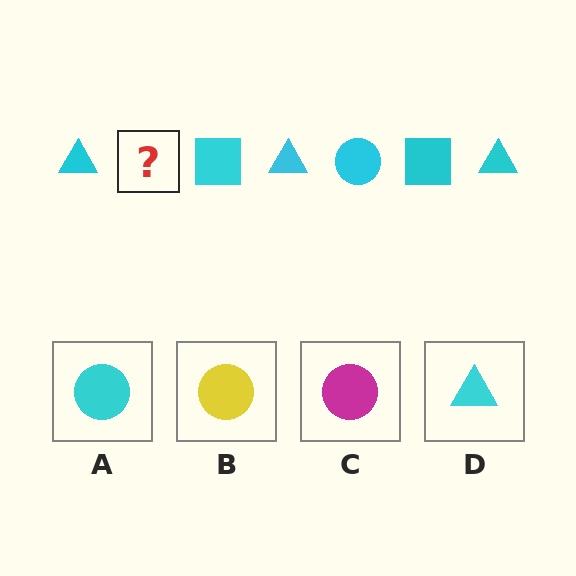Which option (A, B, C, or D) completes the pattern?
A.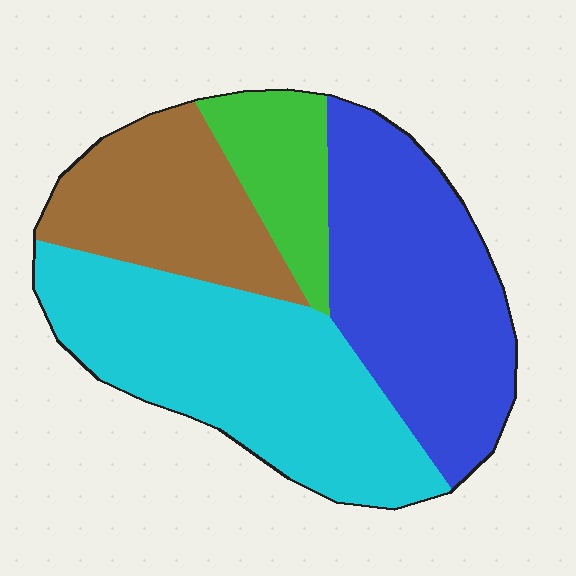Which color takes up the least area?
Green, at roughly 10%.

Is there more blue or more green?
Blue.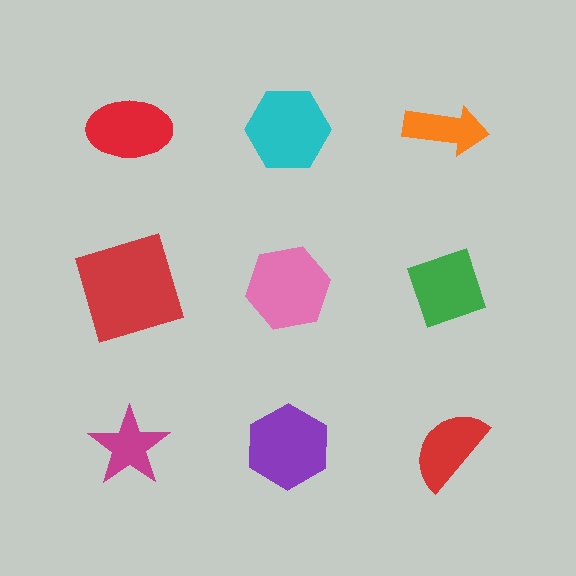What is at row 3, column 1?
A magenta star.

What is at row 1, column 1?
A red ellipse.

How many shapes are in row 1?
3 shapes.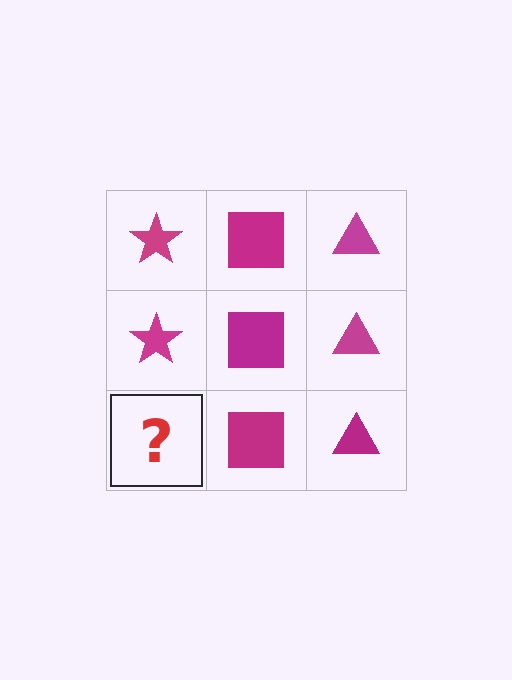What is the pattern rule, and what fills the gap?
The rule is that each column has a consistent shape. The gap should be filled with a magenta star.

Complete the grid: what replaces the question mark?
The question mark should be replaced with a magenta star.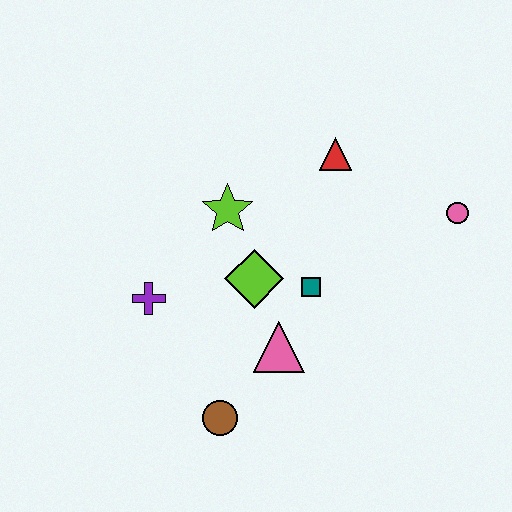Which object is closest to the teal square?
The lime diamond is closest to the teal square.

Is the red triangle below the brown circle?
No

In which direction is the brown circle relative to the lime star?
The brown circle is below the lime star.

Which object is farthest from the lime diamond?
The pink circle is farthest from the lime diamond.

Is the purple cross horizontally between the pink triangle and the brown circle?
No